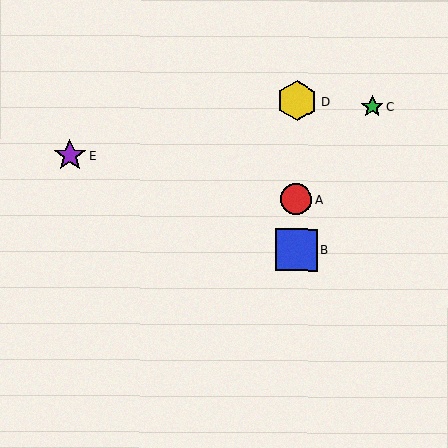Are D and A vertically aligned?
Yes, both are at x≈297.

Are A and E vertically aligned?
No, A is at x≈297 and E is at x≈70.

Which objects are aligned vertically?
Objects A, B, D are aligned vertically.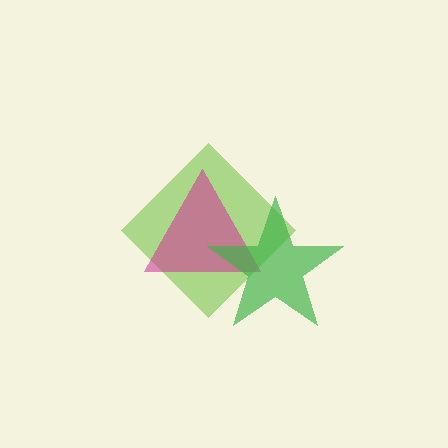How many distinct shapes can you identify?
There are 3 distinct shapes: a lime diamond, a magenta triangle, a green star.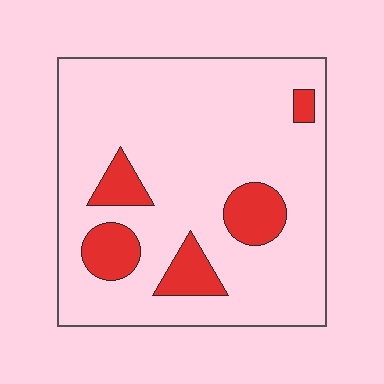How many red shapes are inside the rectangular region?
5.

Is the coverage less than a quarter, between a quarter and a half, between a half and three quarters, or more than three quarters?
Less than a quarter.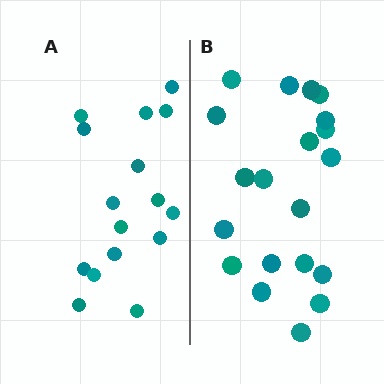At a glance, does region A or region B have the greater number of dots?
Region B (the right region) has more dots.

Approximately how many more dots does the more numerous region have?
Region B has about 4 more dots than region A.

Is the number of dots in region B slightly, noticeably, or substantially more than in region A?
Region B has noticeably more, but not dramatically so. The ratio is roughly 1.2 to 1.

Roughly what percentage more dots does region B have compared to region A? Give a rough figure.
About 25% more.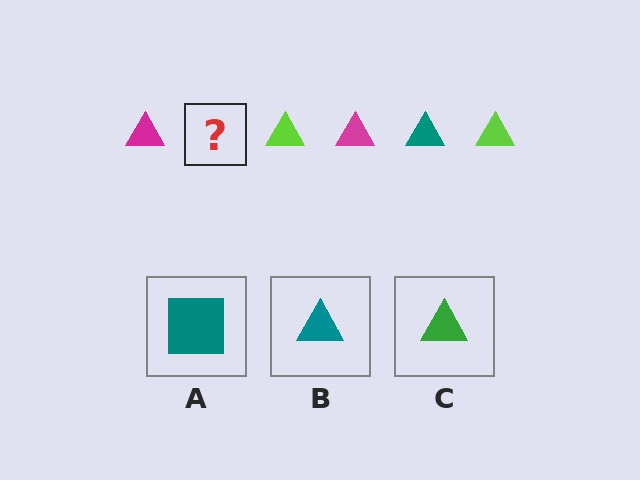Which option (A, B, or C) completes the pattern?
B.